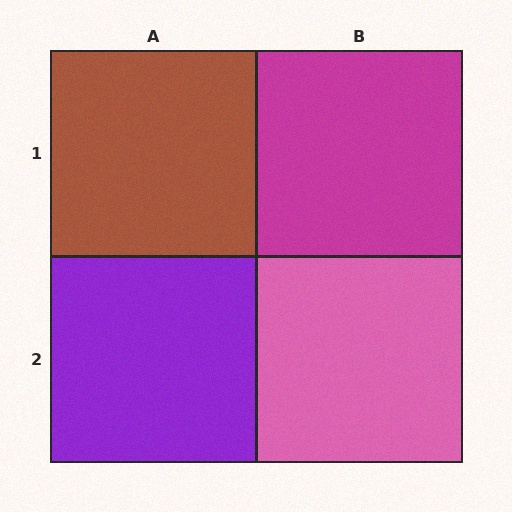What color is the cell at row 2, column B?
Pink.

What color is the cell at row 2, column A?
Purple.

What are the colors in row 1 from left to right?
Brown, magenta.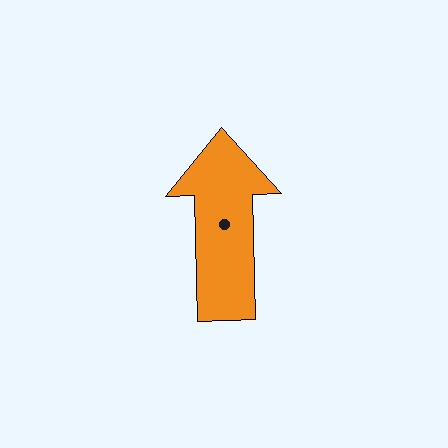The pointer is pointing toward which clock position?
Roughly 12 o'clock.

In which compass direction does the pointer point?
North.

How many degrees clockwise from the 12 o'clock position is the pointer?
Approximately 359 degrees.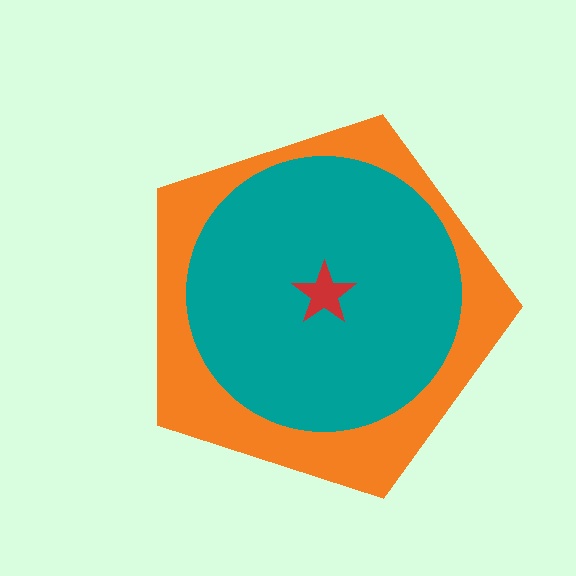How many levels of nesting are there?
3.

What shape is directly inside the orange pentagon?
The teal circle.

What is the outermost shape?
The orange pentagon.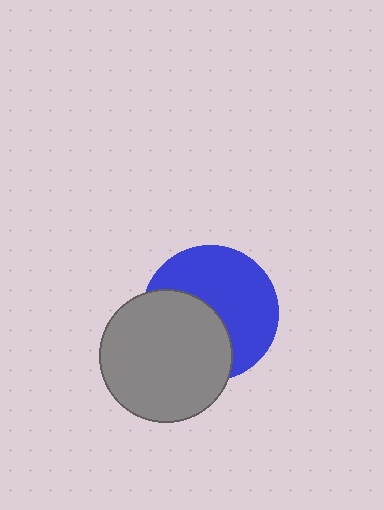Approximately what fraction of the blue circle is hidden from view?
Roughly 43% of the blue circle is hidden behind the gray circle.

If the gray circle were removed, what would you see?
You would see the complete blue circle.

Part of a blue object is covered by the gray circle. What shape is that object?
It is a circle.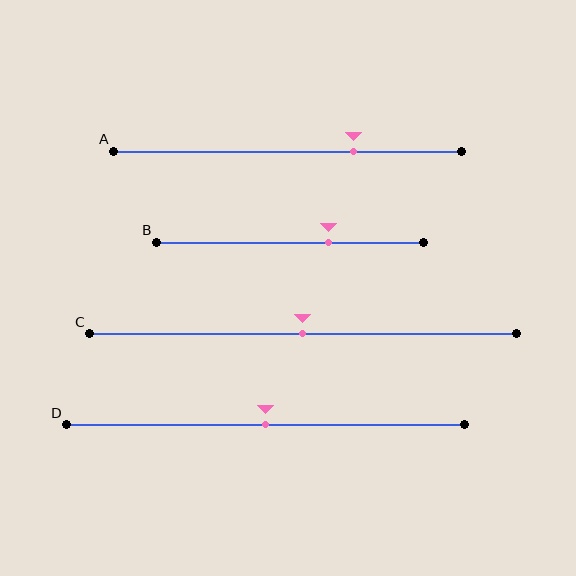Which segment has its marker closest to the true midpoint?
Segment C has its marker closest to the true midpoint.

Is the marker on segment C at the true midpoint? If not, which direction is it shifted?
Yes, the marker on segment C is at the true midpoint.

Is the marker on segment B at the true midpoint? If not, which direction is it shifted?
No, the marker on segment B is shifted to the right by about 14% of the segment length.